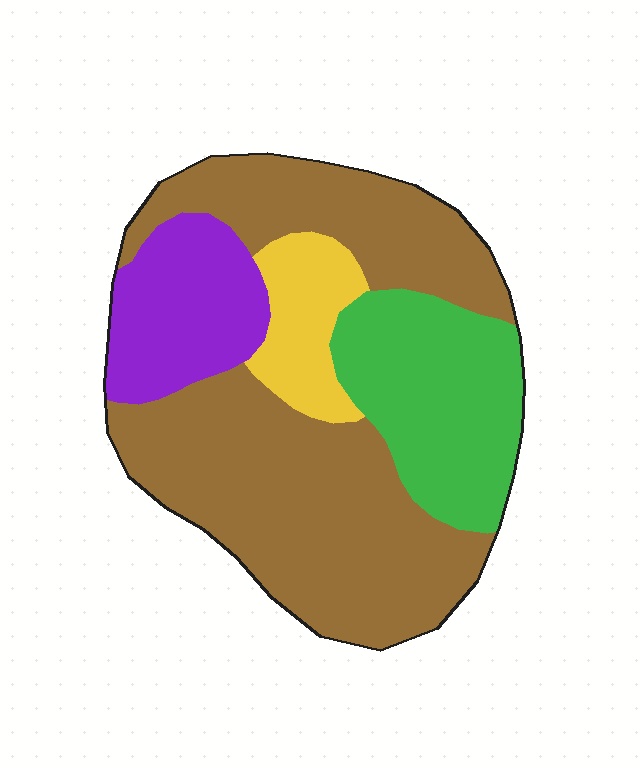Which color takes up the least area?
Yellow, at roughly 10%.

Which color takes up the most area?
Brown, at roughly 55%.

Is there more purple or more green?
Green.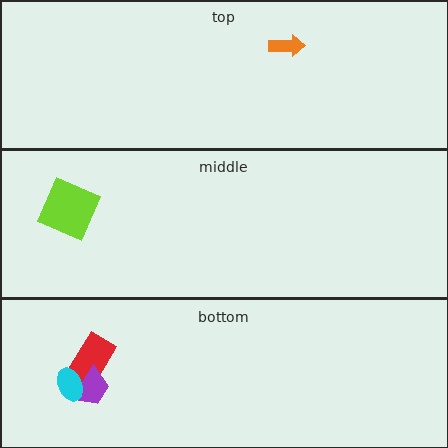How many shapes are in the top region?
1.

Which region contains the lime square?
The middle region.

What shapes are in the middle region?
The lime square.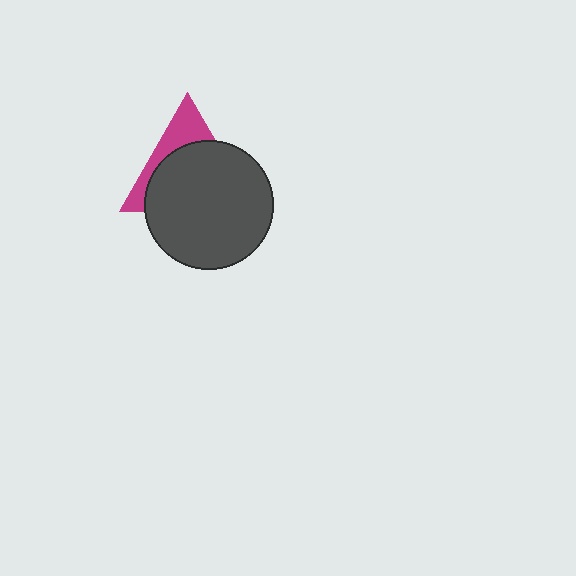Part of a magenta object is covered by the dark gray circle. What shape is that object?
It is a triangle.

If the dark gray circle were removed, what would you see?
You would see the complete magenta triangle.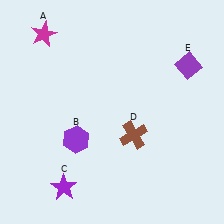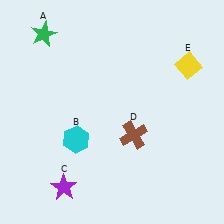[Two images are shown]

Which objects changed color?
A changed from magenta to green. B changed from purple to cyan. E changed from purple to yellow.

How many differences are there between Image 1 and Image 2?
There are 3 differences between the two images.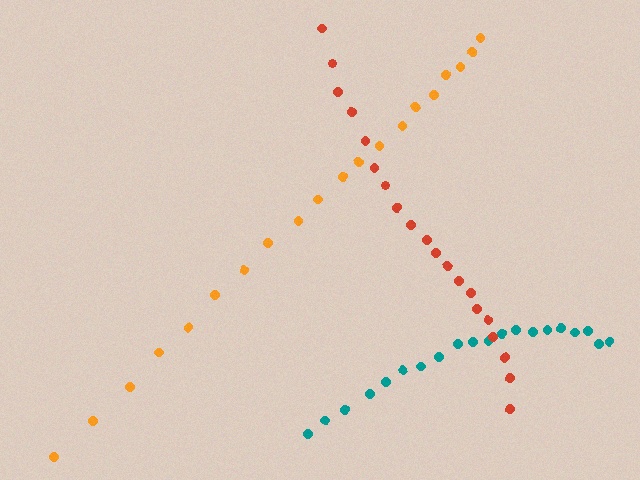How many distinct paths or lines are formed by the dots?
There are 3 distinct paths.